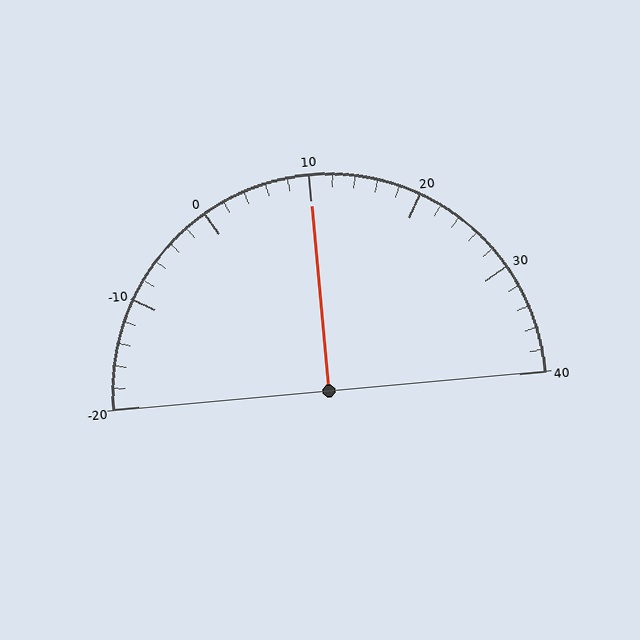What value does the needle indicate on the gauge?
The needle indicates approximately 10.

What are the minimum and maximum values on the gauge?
The gauge ranges from -20 to 40.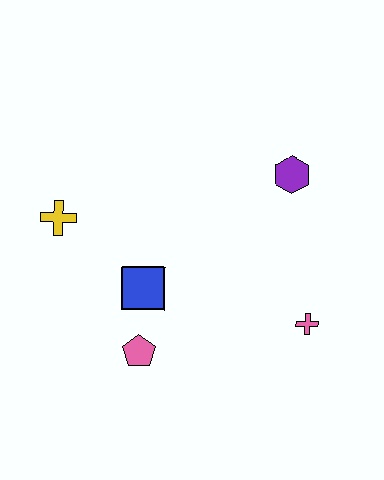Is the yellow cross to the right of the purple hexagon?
No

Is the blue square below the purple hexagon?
Yes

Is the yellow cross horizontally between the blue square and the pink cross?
No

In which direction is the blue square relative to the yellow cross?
The blue square is to the right of the yellow cross.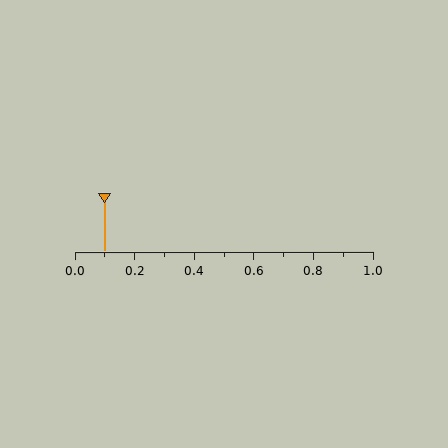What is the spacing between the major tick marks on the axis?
The major ticks are spaced 0.2 apart.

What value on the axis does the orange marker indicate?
The marker indicates approximately 0.1.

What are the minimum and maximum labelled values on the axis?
The axis runs from 0.0 to 1.0.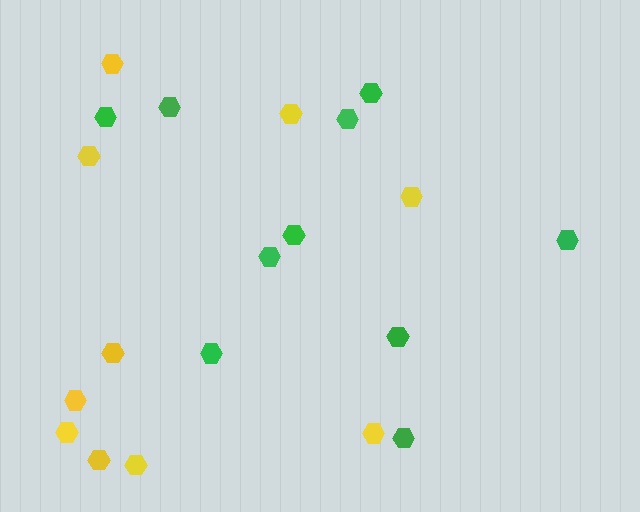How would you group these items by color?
There are 2 groups: one group of green hexagons (10) and one group of yellow hexagons (10).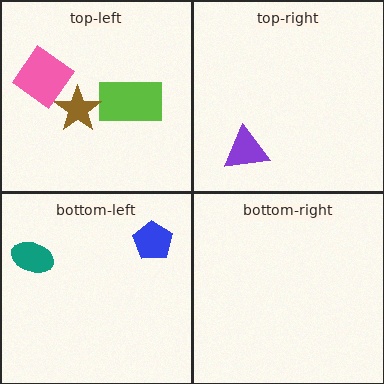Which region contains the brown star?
The top-left region.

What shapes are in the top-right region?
The purple triangle.